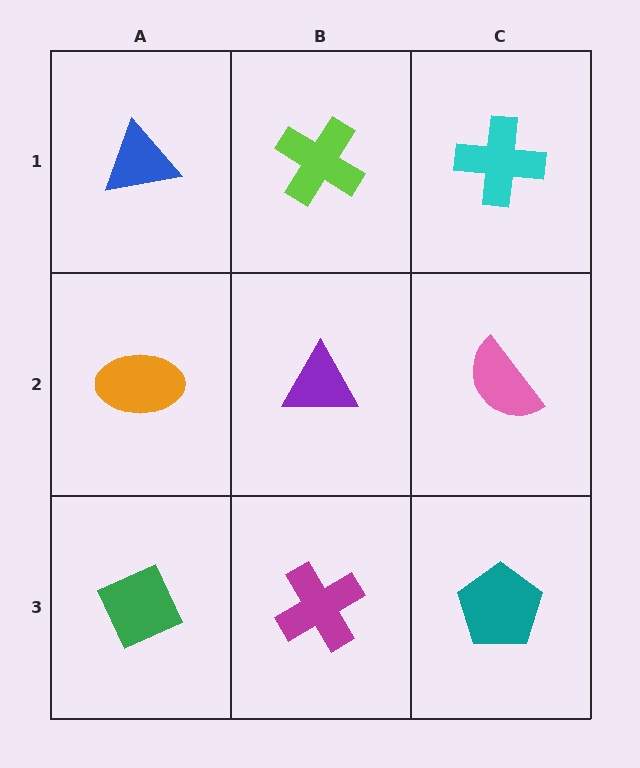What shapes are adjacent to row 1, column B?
A purple triangle (row 2, column B), a blue triangle (row 1, column A), a cyan cross (row 1, column C).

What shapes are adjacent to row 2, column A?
A blue triangle (row 1, column A), a green diamond (row 3, column A), a purple triangle (row 2, column B).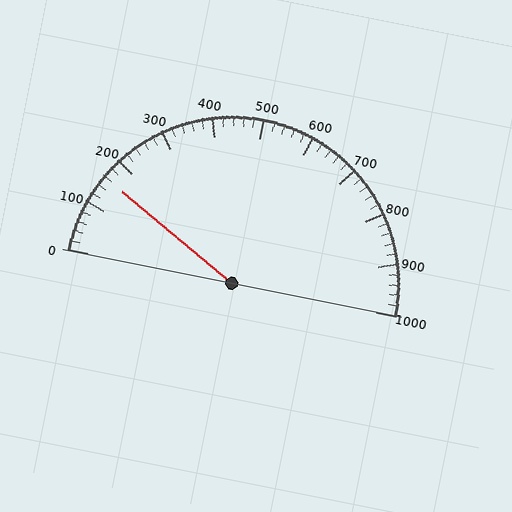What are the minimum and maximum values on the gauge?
The gauge ranges from 0 to 1000.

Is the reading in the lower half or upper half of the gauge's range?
The reading is in the lower half of the range (0 to 1000).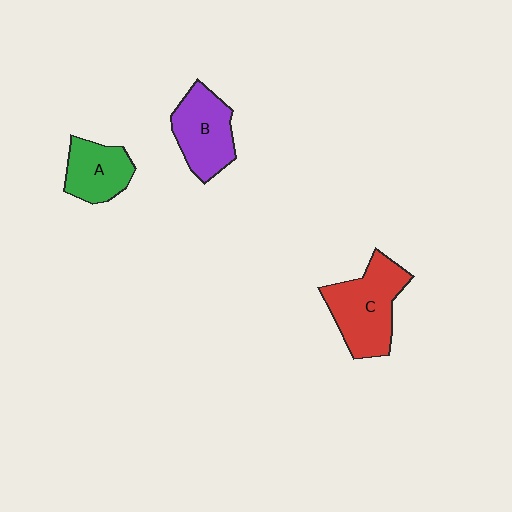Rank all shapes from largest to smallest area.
From largest to smallest: C (red), B (purple), A (green).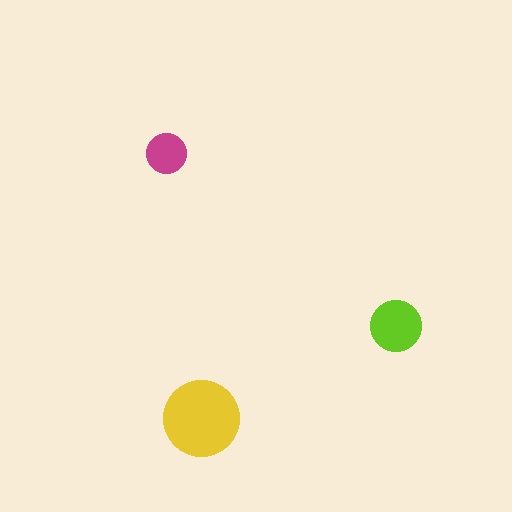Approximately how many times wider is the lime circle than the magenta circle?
About 1.5 times wider.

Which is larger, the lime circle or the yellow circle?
The yellow one.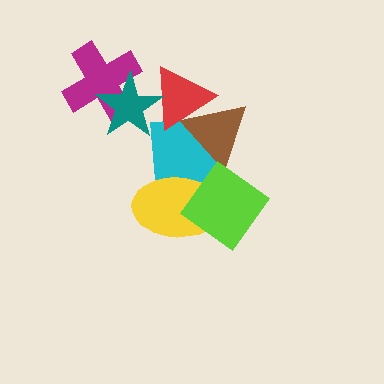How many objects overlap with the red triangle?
3 objects overlap with the red triangle.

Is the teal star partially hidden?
No, no other shape covers it.